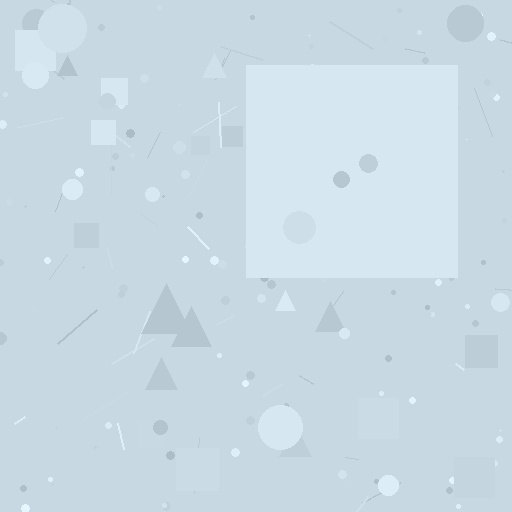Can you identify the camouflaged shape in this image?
The camouflaged shape is a square.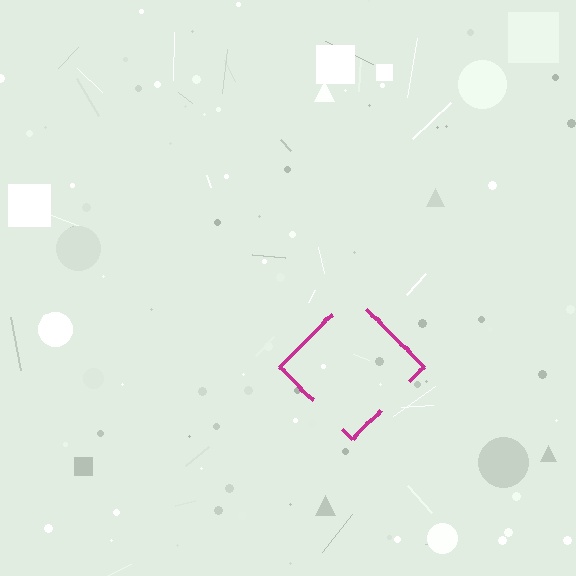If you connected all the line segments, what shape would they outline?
They would outline a diamond.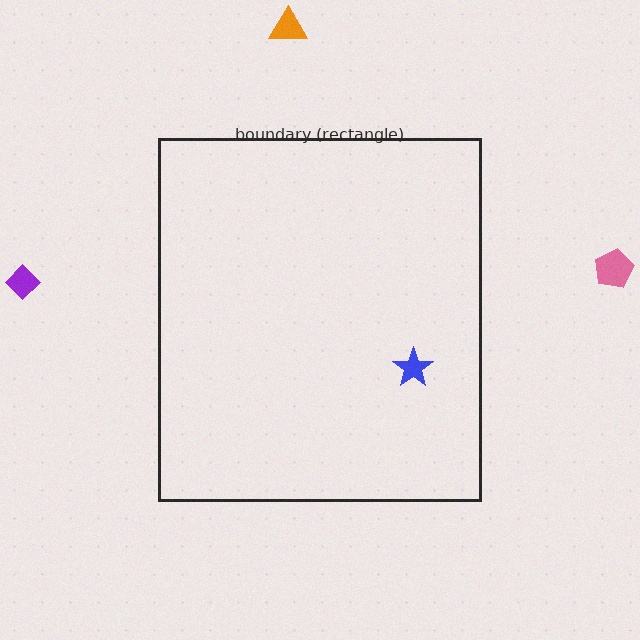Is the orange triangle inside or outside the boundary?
Outside.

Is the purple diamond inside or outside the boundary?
Outside.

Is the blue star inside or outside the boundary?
Inside.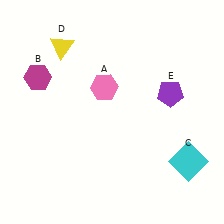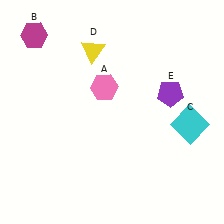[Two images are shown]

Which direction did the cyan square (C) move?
The cyan square (C) moved up.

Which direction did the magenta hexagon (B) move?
The magenta hexagon (B) moved up.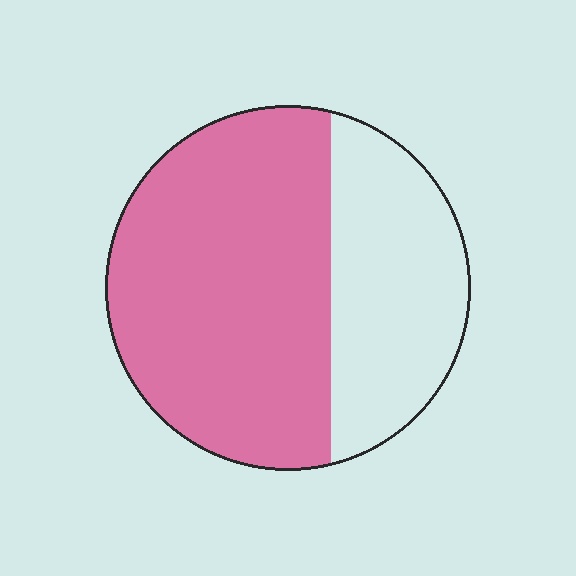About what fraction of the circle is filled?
About two thirds (2/3).